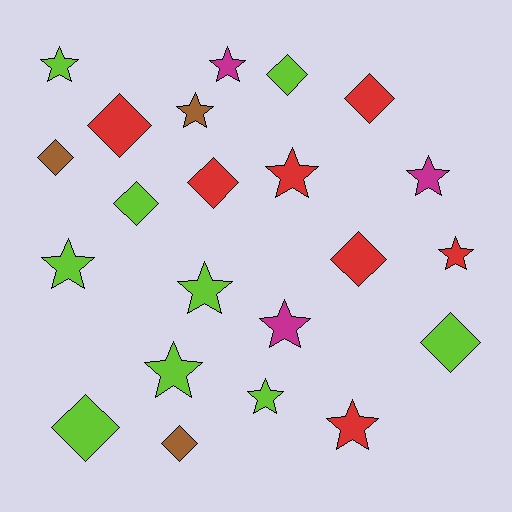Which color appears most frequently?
Lime, with 9 objects.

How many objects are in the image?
There are 22 objects.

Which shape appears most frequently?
Star, with 12 objects.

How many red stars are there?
There are 3 red stars.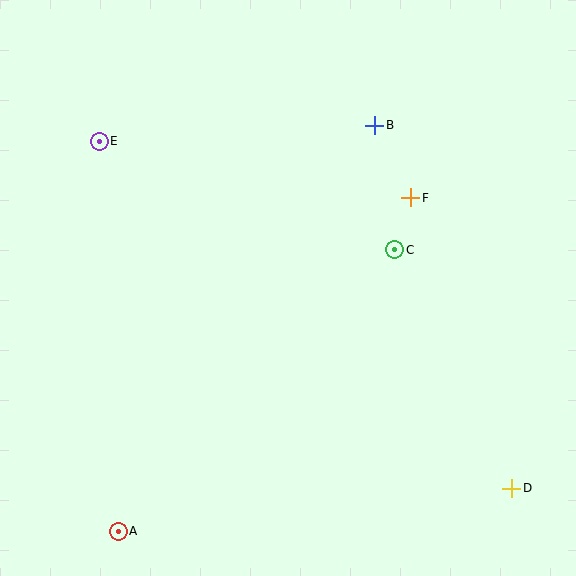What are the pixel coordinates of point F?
Point F is at (411, 198).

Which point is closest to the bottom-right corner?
Point D is closest to the bottom-right corner.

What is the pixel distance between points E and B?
The distance between E and B is 276 pixels.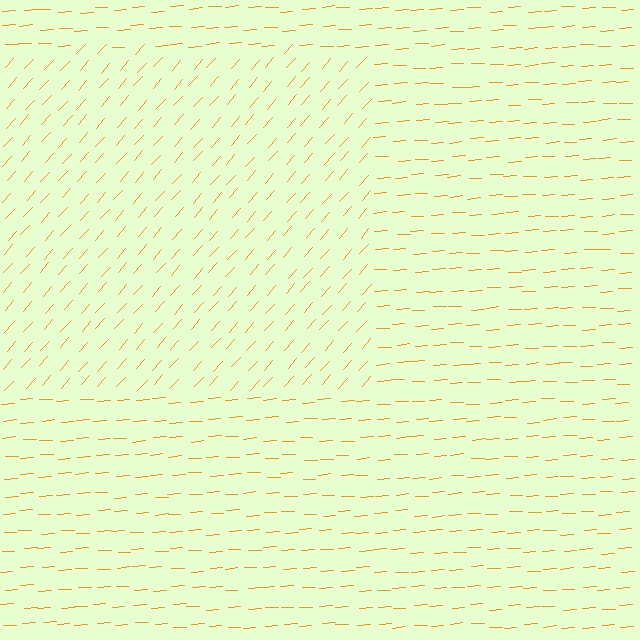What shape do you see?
I see a rectangle.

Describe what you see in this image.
The image is filled with small orange line segments. A rectangle region in the image has lines oriented differently from the surrounding lines, creating a visible texture boundary.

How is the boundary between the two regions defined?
The boundary is defined purely by a change in line orientation (approximately 45 degrees difference). All lines are the same color and thickness.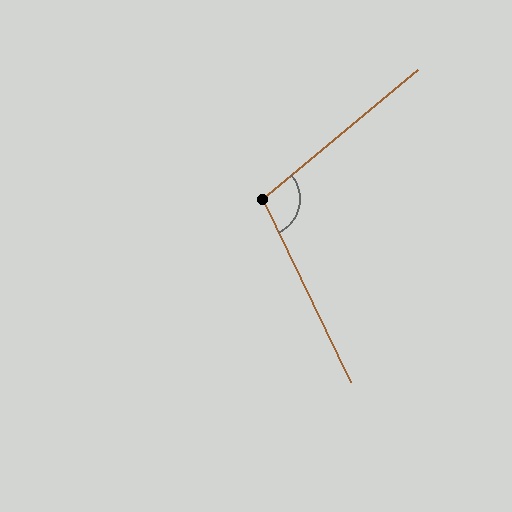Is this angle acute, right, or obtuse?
It is obtuse.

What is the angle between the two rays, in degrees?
Approximately 104 degrees.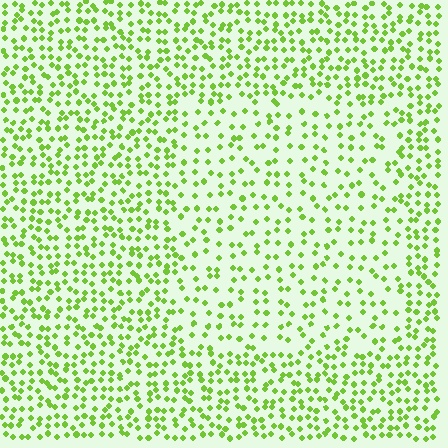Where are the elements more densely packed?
The elements are more densely packed outside the rectangle boundary.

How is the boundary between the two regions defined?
The boundary is defined by a change in element density (approximately 1.7x ratio). All elements are the same color, size, and shape.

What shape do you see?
I see a rectangle.